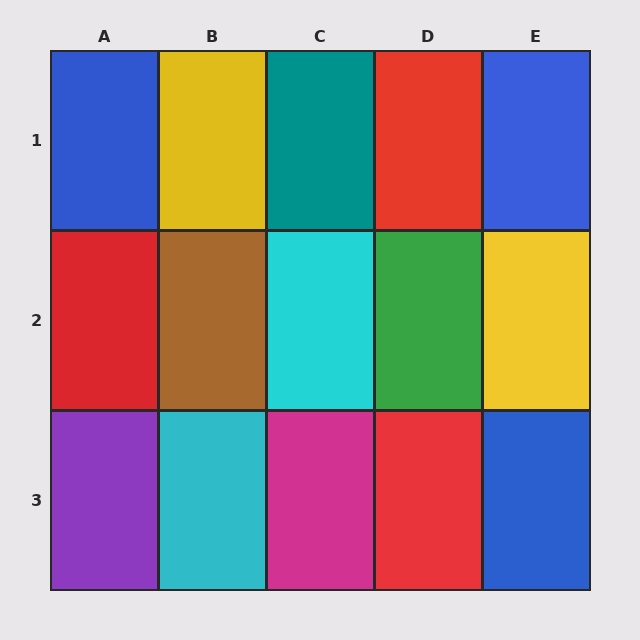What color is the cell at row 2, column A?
Red.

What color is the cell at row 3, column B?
Cyan.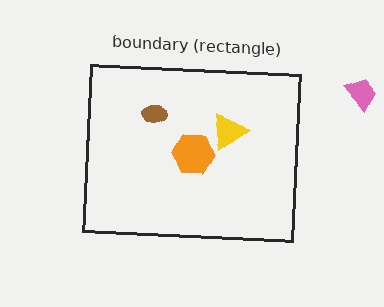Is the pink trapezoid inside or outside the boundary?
Outside.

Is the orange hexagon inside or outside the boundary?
Inside.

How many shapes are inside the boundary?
3 inside, 1 outside.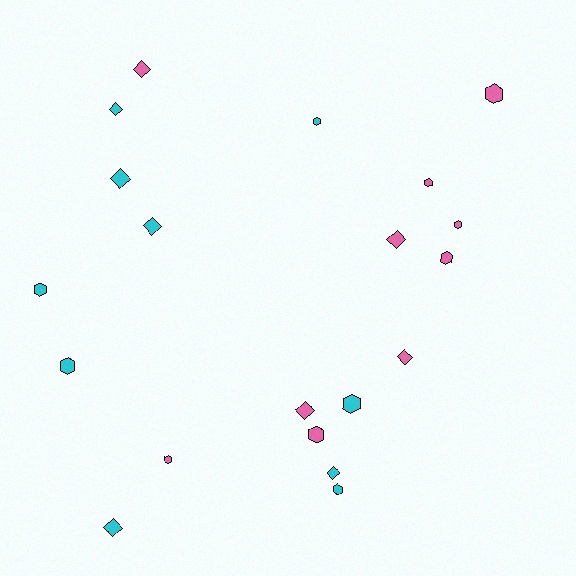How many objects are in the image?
There are 20 objects.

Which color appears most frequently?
Cyan, with 10 objects.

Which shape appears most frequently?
Hexagon, with 11 objects.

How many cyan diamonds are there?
There are 5 cyan diamonds.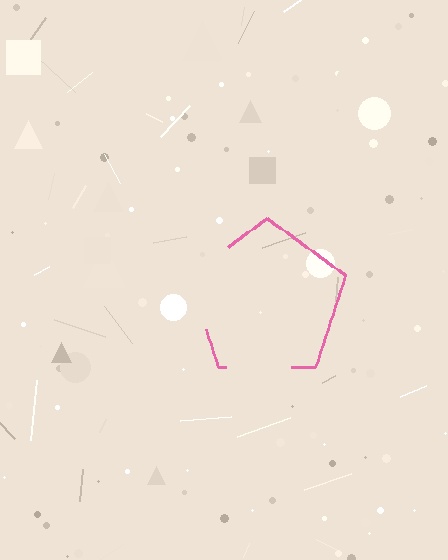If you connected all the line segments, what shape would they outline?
They would outline a pentagon.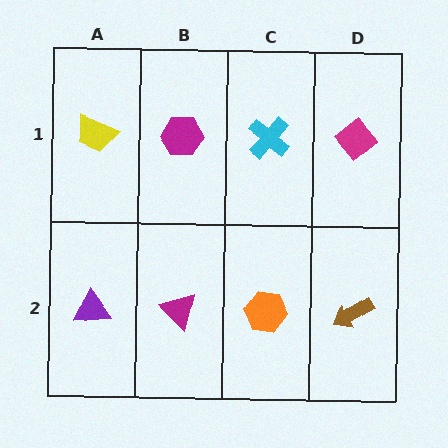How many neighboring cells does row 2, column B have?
3.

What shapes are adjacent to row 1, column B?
A magenta triangle (row 2, column B), a yellow trapezoid (row 1, column A), a cyan cross (row 1, column C).